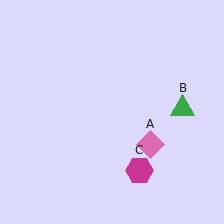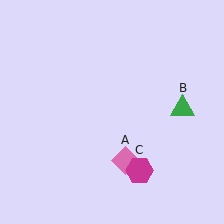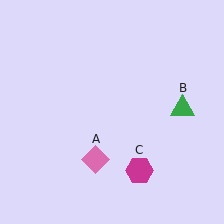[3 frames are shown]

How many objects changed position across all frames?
1 object changed position: pink diamond (object A).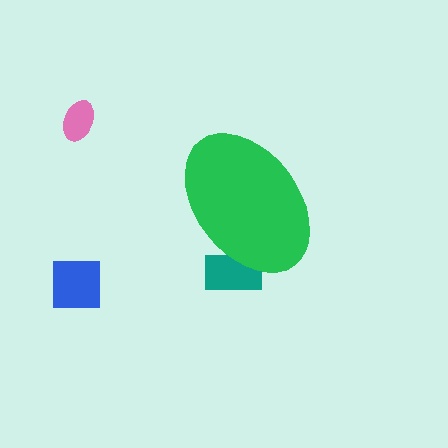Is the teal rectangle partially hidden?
Yes, the teal rectangle is partially hidden behind the green ellipse.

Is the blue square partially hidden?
No, the blue square is fully visible.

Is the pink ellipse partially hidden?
No, the pink ellipse is fully visible.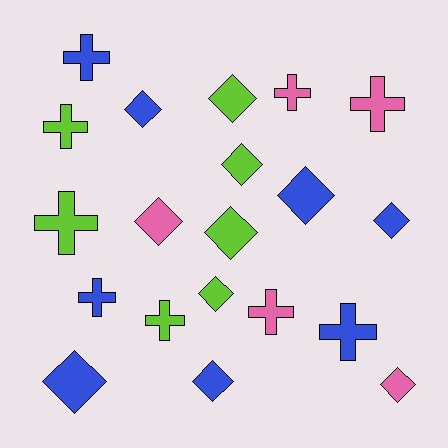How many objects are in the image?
There are 20 objects.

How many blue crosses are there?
There are 3 blue crosses.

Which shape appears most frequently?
Diamond, with 11 objects.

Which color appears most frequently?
Blue, with 8 objects.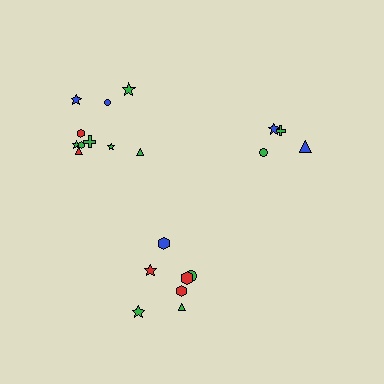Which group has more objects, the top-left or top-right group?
The top-left group.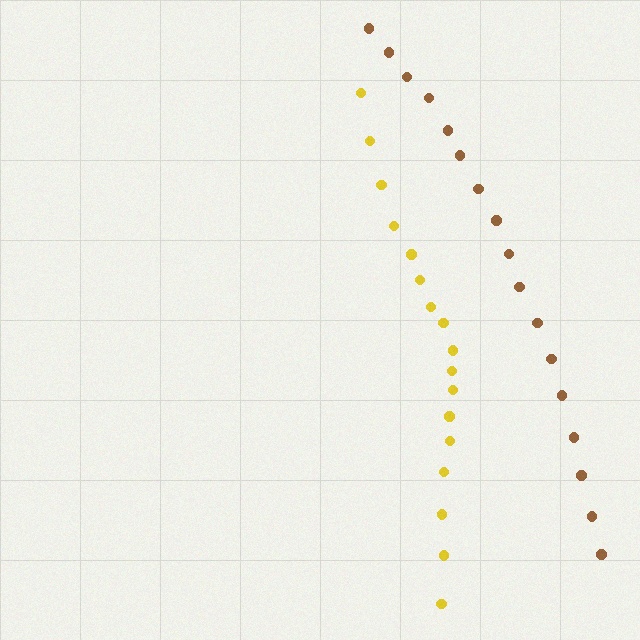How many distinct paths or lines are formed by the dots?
There are 2 distinct paths.